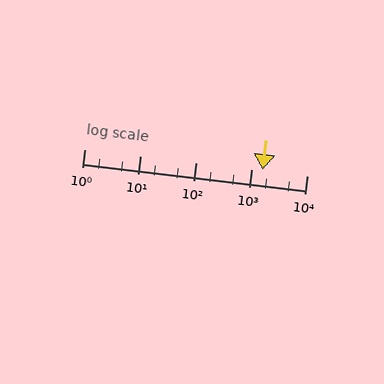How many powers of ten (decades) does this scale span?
The scale spans 4 decades, from 1 to 10000.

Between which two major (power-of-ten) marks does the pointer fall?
The pointer is between 1000 and 10000.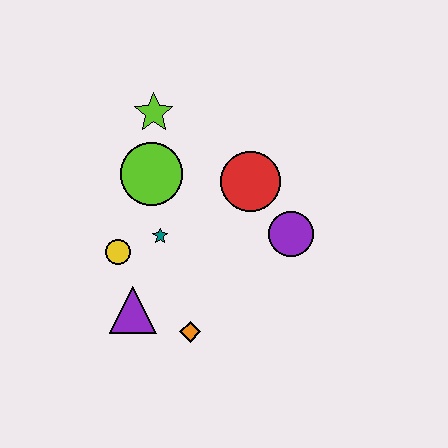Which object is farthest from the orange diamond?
The lime star is farthest from the orange diamond.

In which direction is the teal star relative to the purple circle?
The teal star is to the left of the purple circle.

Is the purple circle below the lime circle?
Yes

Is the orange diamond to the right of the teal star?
Yes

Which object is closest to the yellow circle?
The teal star is closest to the yellow circle.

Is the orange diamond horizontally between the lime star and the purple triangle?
No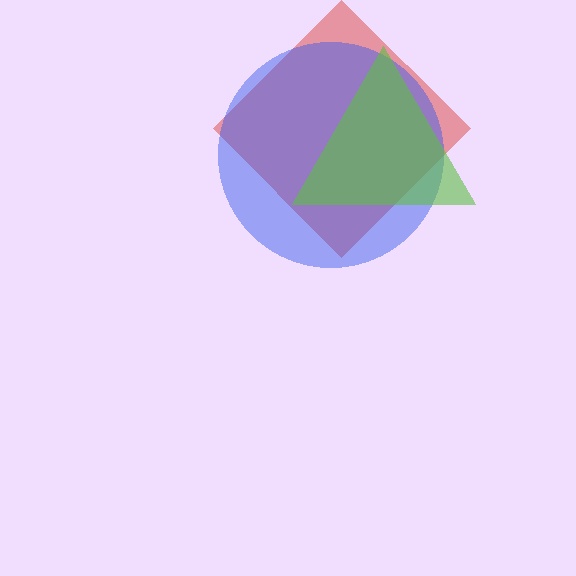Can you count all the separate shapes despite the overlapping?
Yes, there are 3 separate shapes.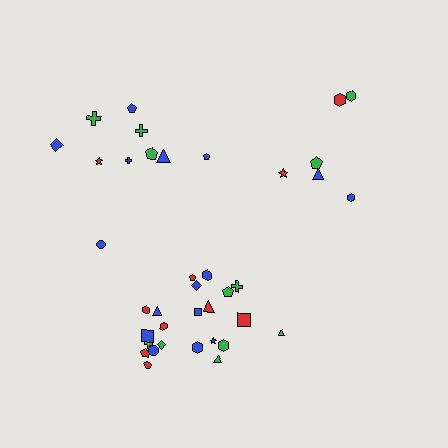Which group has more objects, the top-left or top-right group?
The top-left group.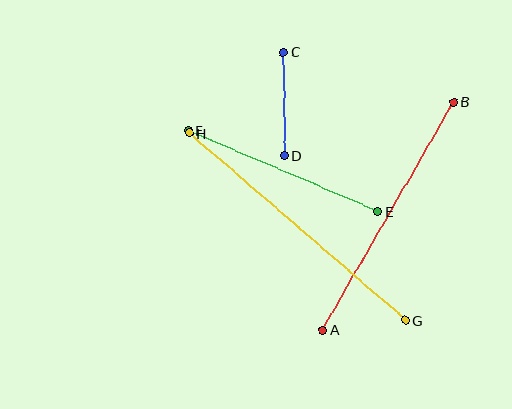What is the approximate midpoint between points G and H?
The midpoint is at approximately (297, 227) pixels.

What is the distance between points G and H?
The distance is approximately 286 pixels.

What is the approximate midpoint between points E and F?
The midpoint is at approximately (283, 171) pixels.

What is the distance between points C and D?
The distance is approximately 103 pixels.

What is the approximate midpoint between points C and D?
The midpoint is at approximately (284, 104) pixels.